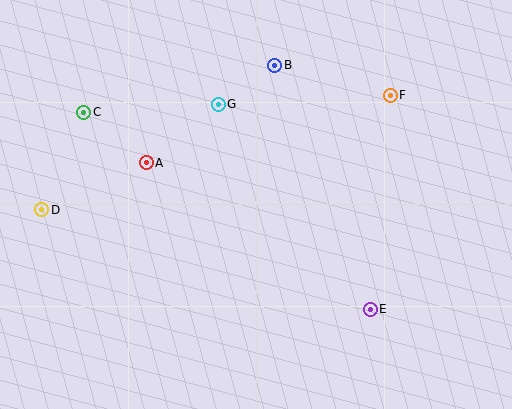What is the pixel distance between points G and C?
The distance between G and C is 135 pixels.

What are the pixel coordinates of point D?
Point D is at (42, 210).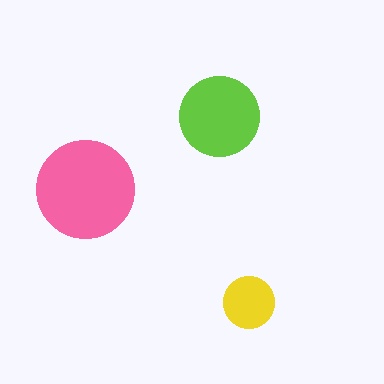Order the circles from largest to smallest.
the pink one, the lime one, the yellow one.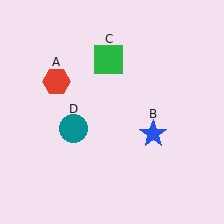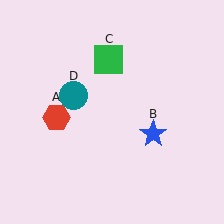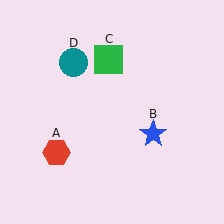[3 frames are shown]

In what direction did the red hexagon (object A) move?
The red hexagon (object A) moved down.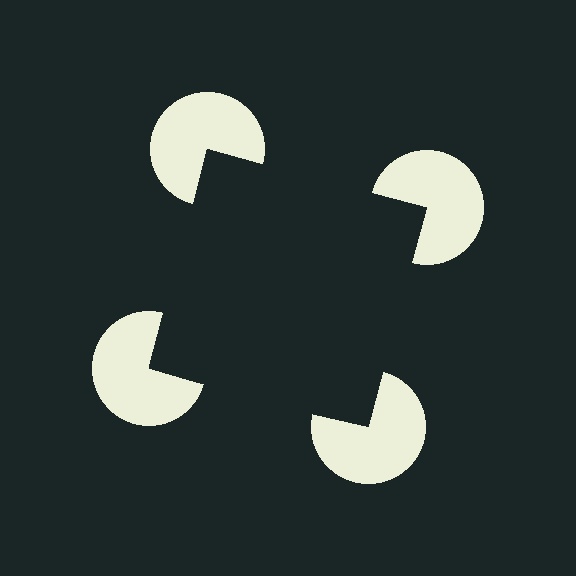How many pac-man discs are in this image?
There are 4 — one at each vertex of the illusory square.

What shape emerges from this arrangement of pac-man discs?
An illusory square — its edges are inferred from the aligned wedge cuts in the pac-man discs, not physically drawn.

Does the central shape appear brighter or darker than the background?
It typically appears slightly darker than the background, even though no actual brightness change is drawn.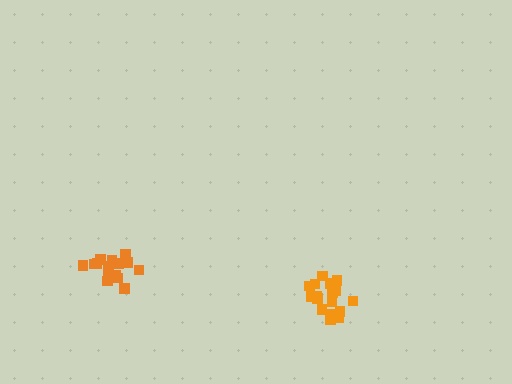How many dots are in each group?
Group 1: 18 dots, Group 2: 15 dots (33 total).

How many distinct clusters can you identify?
There are 2 distinct clusters.